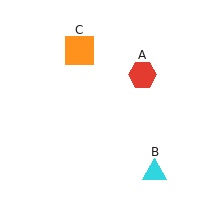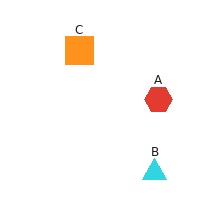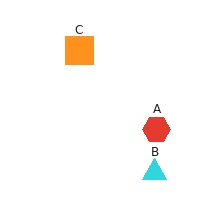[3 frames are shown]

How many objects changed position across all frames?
1 object changed position: red hexagon (object A).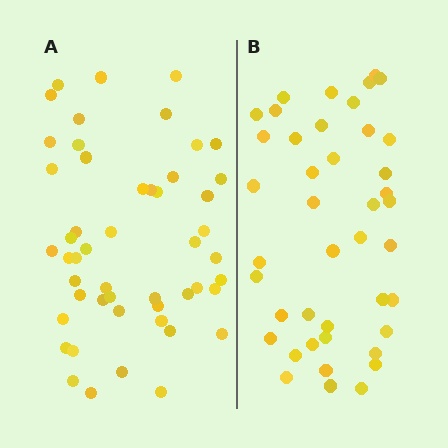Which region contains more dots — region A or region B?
Region A (the left region) has more dots.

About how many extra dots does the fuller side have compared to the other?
Region A has roughly 8 or so more dots than region B.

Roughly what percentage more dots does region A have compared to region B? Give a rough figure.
About 20% more.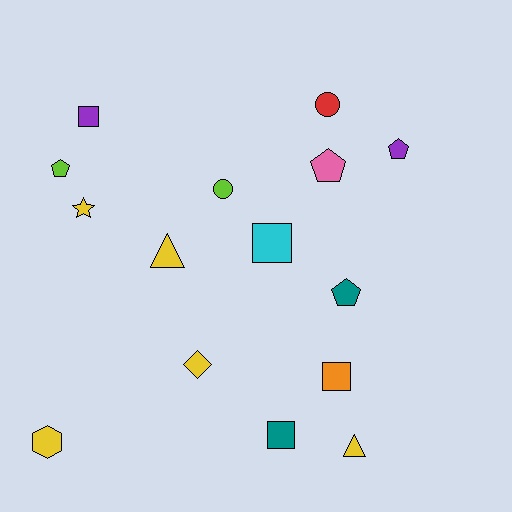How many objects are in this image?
There are 15 objects.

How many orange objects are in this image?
There is 1 orange object.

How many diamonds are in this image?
There is 1 diamond.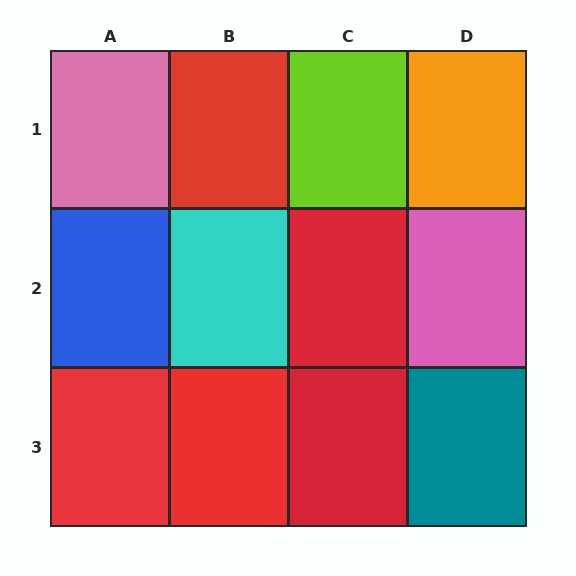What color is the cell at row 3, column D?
Teal.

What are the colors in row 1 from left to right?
Pink, red, lime, orange.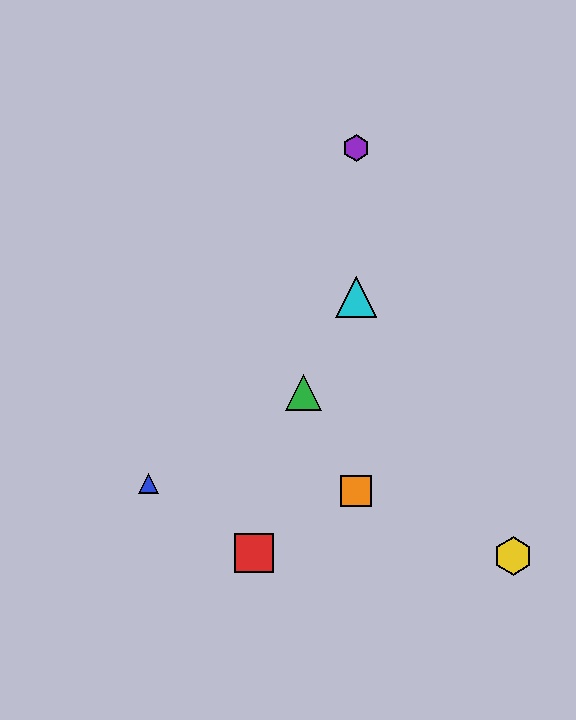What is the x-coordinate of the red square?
The red square is at x≈254.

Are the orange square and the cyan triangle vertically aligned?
Yes, both are at x≈356.